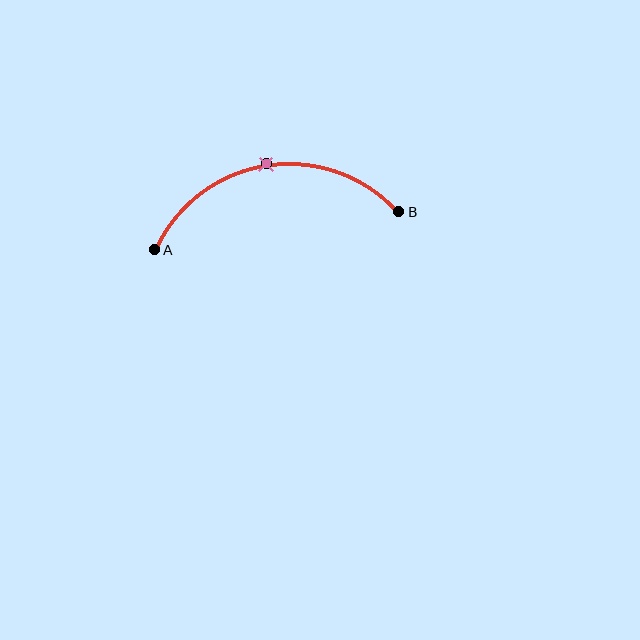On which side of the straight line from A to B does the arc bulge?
The arc bulges above the straight line connecting A and B.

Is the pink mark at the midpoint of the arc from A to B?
Yes. The pink mark lies on the arc at equal arc-length from both A and B — it is the arc midpoint.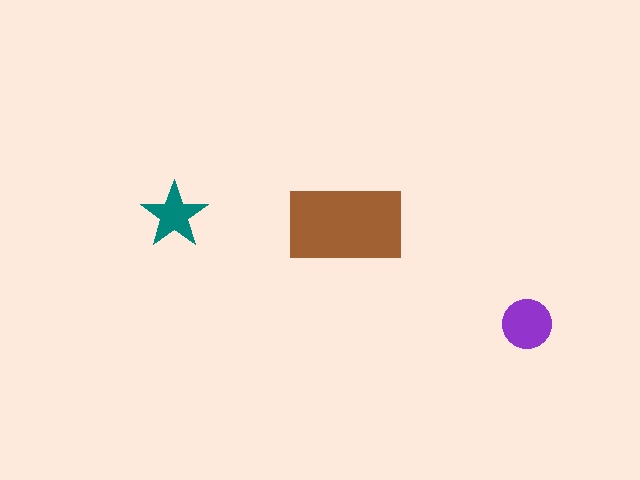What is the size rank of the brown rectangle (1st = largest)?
1st.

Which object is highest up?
The teal star is topmost.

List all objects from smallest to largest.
The teal star, the purple circle, the brown rectangle.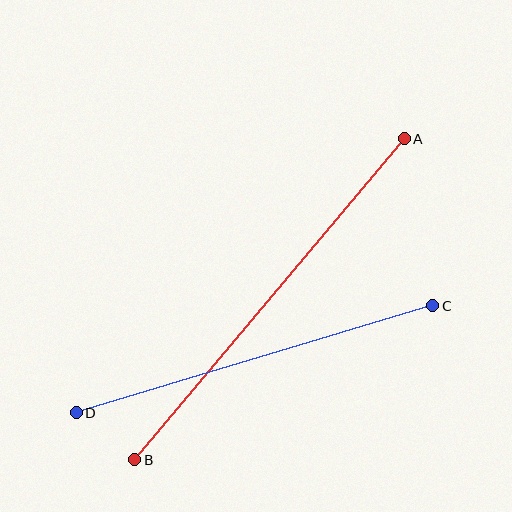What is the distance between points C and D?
The distance is approximately 372 pixels.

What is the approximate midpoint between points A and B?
The midpoint is at approximately (270, 299) pixels.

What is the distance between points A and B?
The distance is approximately 419 pixels.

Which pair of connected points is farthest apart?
Points A and B are farthest apart.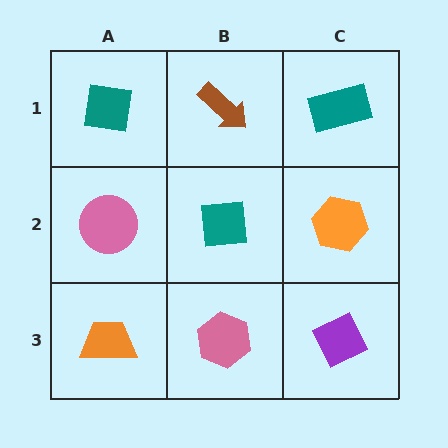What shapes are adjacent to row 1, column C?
An orange hexagon (row 2, column C), a brown arrow (row 1, column B).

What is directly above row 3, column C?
An orange hexagon.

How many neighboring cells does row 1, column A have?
2.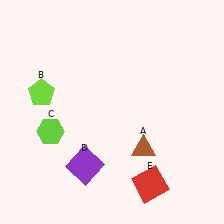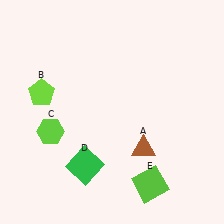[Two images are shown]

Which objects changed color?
D changed from purple to green. E changed from red to lime.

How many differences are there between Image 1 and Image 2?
There are 2 differences between the two images.